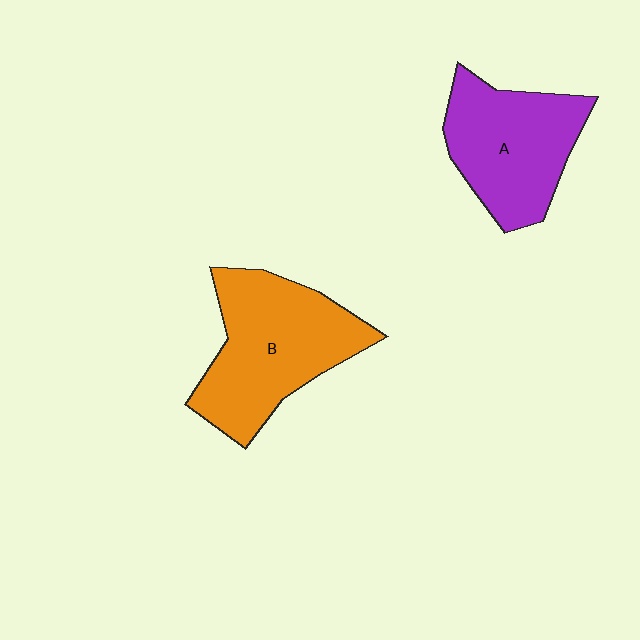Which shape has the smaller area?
Shape A (purple).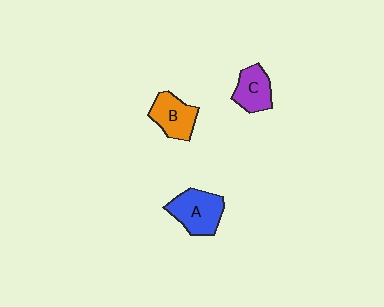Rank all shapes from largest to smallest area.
From largest to smallest: A (blue), B (orange), C (purple).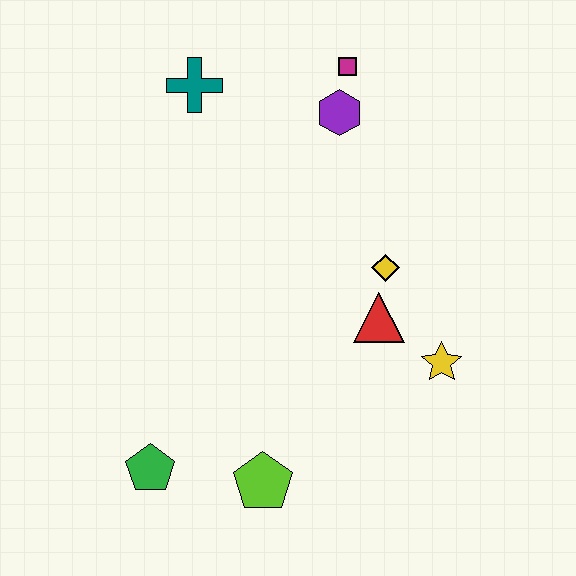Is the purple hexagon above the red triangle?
Yes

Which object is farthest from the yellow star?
The teal cross is farthest from the yellow star.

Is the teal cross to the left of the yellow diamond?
Yes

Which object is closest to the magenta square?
The purple hexagon is closest to the magenta square.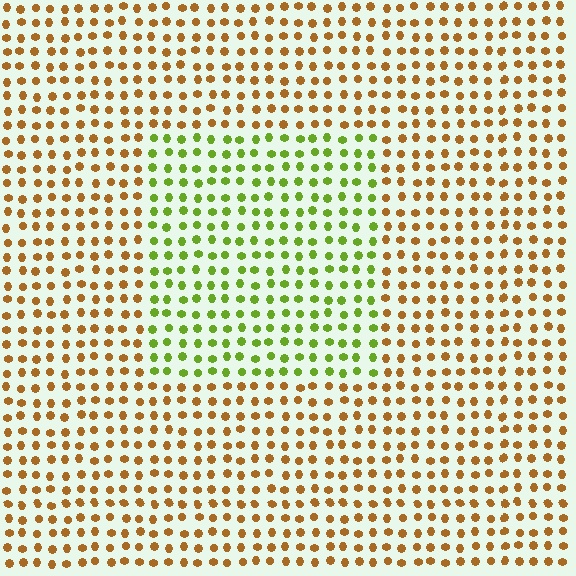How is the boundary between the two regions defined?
The boundary is defined purely by a slight shift in hue (about 58 degrees). Spacing, size, and orientation are identical on both sides.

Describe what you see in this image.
The image is filled with small brown elements in a uniform arrangement. A rectangle-shaped region is visible where the elements are tinted to a slightly different hue, forming a subtle color boundary.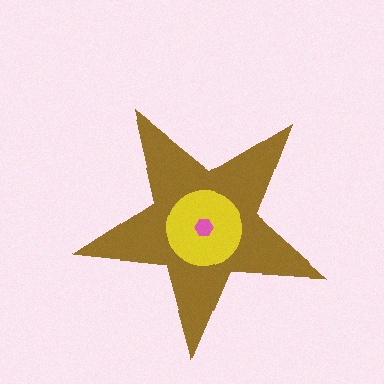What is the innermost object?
The pink hexagon.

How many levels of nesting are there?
3.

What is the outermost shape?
The brown star.